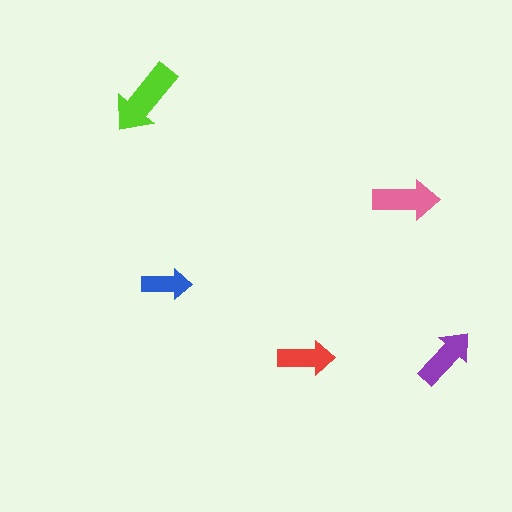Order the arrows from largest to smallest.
the lime one, the pink one, the purple one, the red one, the blue one.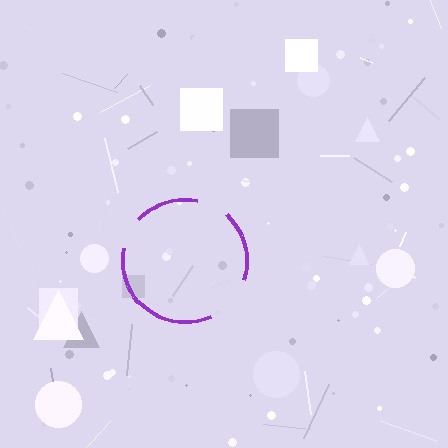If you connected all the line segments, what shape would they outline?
They would outline a circle.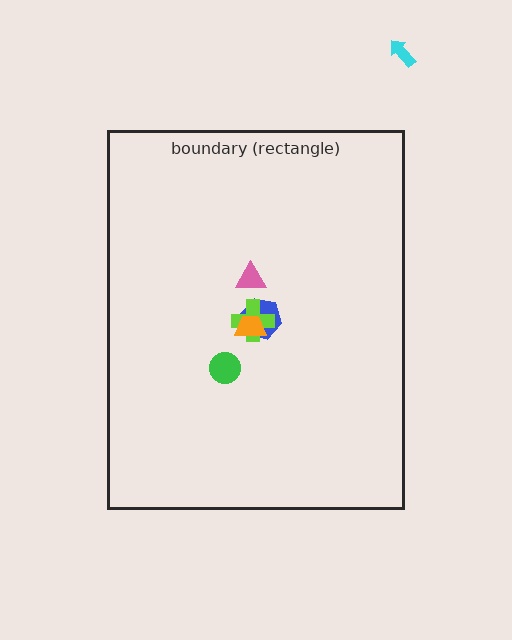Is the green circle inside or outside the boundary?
Inside.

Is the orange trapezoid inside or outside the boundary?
Inside.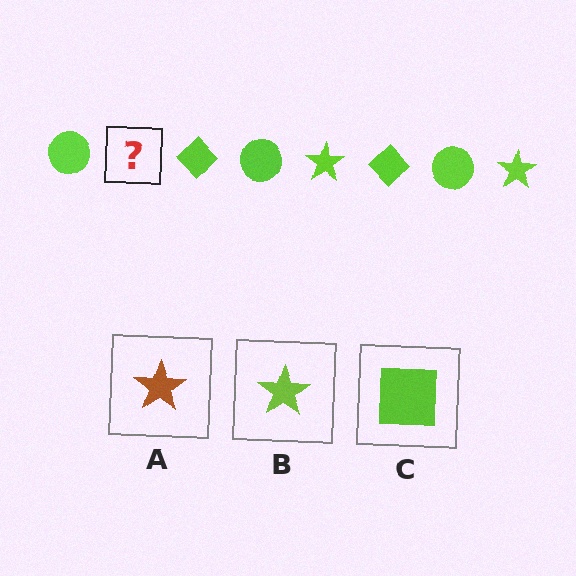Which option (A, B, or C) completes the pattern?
B.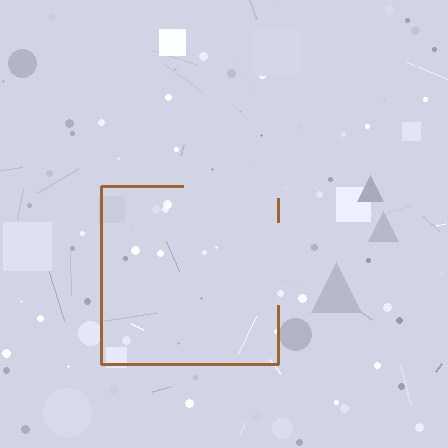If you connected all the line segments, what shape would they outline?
They would outline a square.